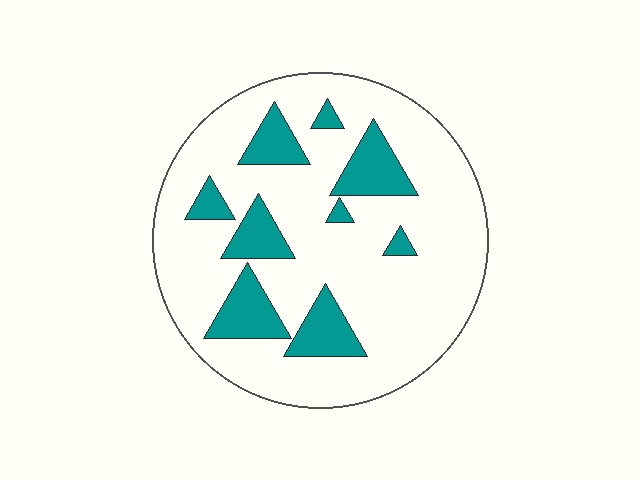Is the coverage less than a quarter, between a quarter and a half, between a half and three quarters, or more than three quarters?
Less than a quarter.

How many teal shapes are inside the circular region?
9.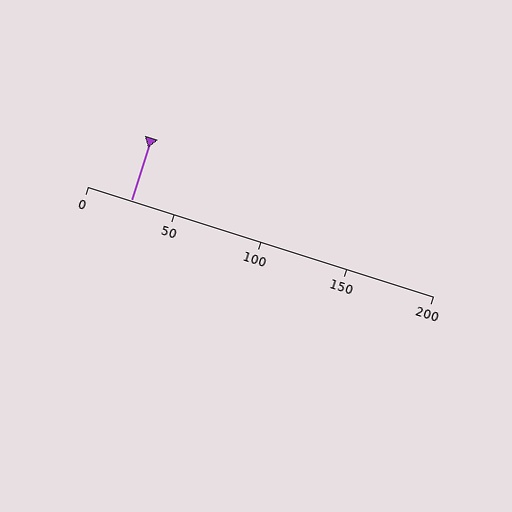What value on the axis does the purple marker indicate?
The marker indicates approximately 25.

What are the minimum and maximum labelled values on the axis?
The axis runs from 0 to 200.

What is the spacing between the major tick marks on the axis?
The major ticks are spaced 50 apart.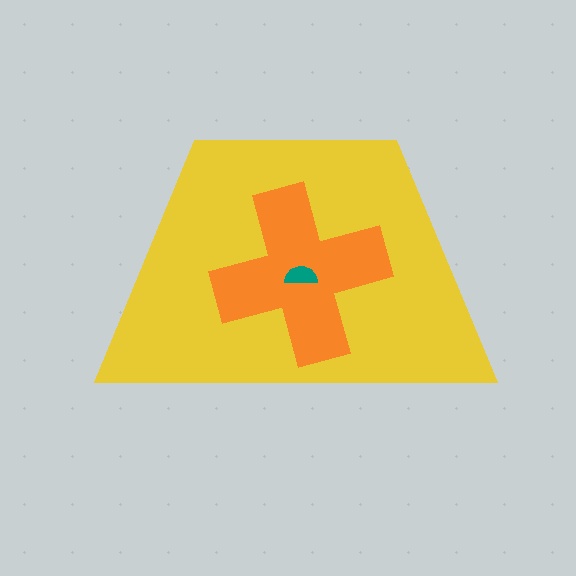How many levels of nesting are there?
3.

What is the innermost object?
The teal semicircle.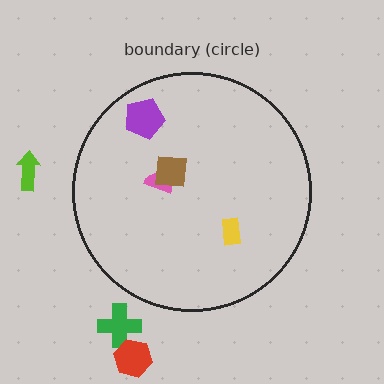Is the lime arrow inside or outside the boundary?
Outside.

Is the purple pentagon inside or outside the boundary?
Inside.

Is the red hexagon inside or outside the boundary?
Outside.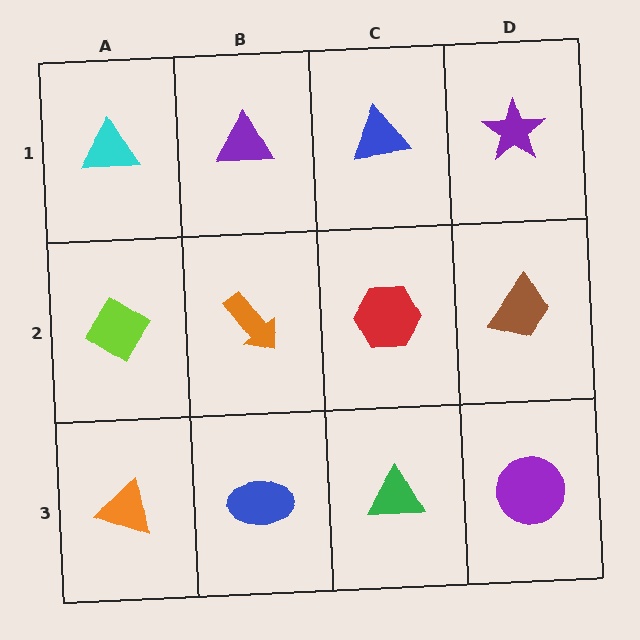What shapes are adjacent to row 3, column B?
An orange arrow (row 2, column B), an orange triangle (row 3, column A), a green triangle (row 3, column C).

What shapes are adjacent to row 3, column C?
A red hexagon (row 2, column C), a blue ellipse (row 3, column B), a purple circle (row 3, column D).